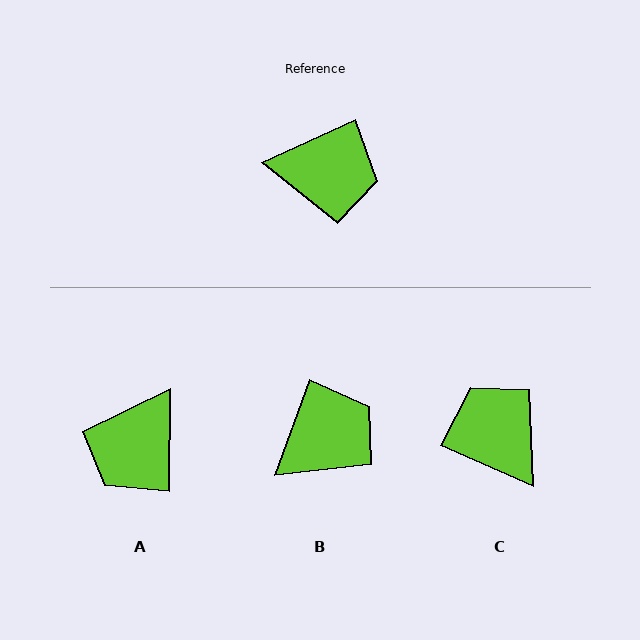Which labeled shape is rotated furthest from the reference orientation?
C, about 132 degrees away.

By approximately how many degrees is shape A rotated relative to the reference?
Approximately 115 degrees clockwise.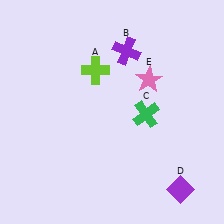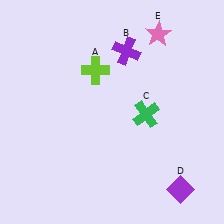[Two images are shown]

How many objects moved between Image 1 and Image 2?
1 object moved between the two images.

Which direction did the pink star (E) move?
The pink star (E) moved up.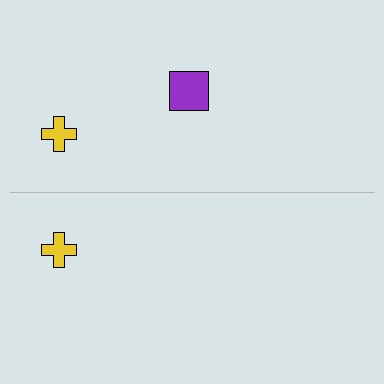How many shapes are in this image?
There are 3 shapes in this image.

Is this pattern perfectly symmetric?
No, the pattern is not perfectly symmetric. A purple square is missing from the bottom side.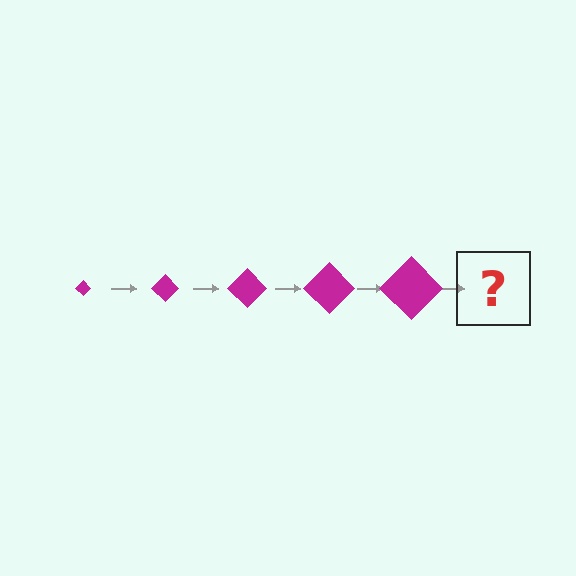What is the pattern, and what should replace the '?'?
The pattern is that the diamond gets progressively larger each step. The '?' should be a magenta diamond, larger than the previous one.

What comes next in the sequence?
The next element should be a magenta diamond, larger than the previous one.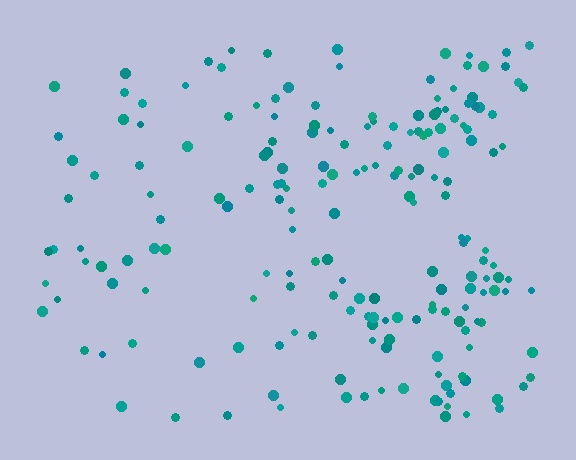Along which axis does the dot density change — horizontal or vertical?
Horizontal.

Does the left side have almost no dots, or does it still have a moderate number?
Still a moderate number, just noticeably fewer than the right.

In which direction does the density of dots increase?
From left to right, with the right side densest.